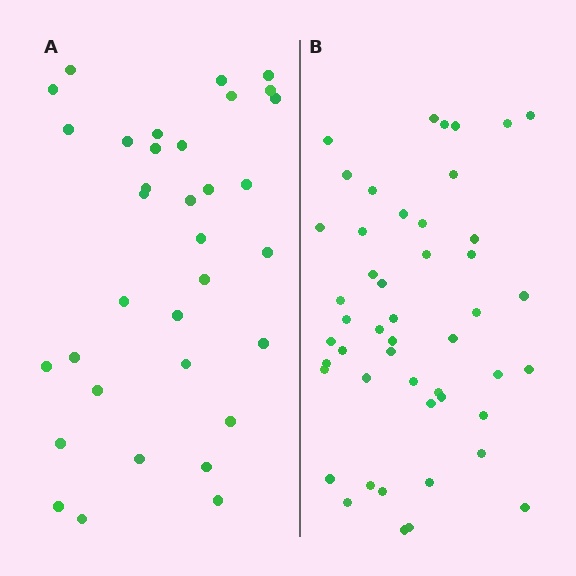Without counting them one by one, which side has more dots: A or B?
Region B (the right region) has more dots.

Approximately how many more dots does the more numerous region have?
Region B has approximately 15 more dots than region A.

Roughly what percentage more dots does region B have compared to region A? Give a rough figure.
About 40% more.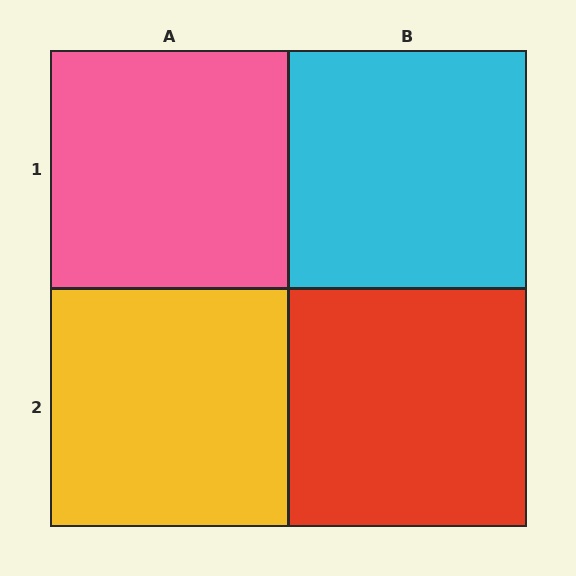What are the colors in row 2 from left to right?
Yellow, red.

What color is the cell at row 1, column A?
Pink.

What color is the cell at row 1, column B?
Cyan.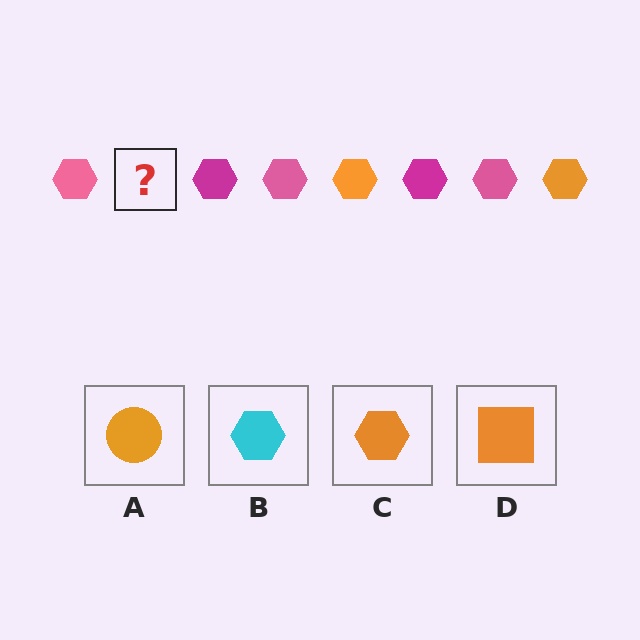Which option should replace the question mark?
Option C.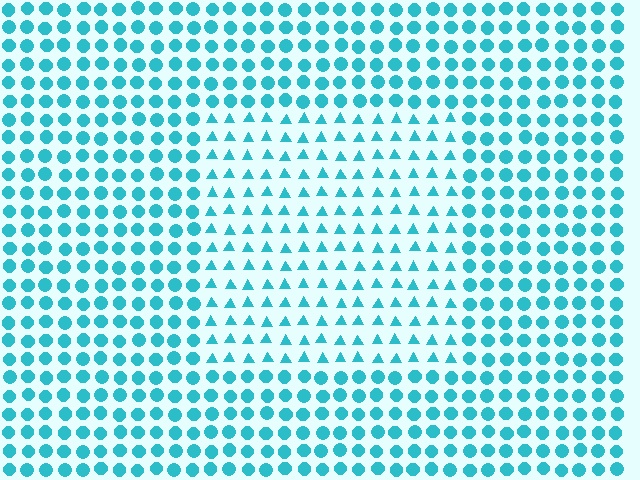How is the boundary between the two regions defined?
The boundary is defined by a change in element shape: triangles inside vs. circles outside. All elements share the same color and spacing.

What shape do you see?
I see a rectangle.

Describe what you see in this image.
The image is filled with small cyan elements arranged in a uniform grid. A rectangle-shaped region contains triangles, while the surrounding area contains circles. The boundary is defined purely by the change in element shape.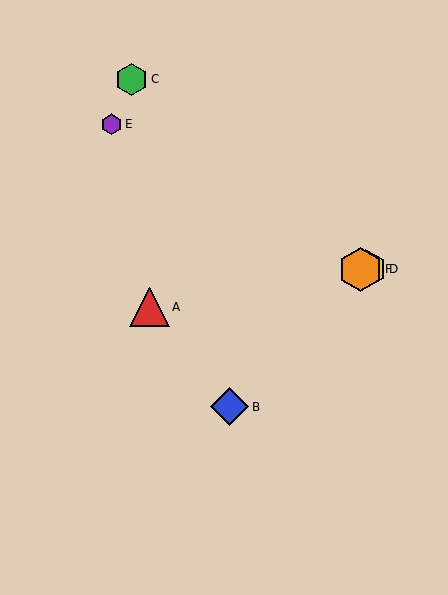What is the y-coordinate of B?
Object B is at y≈407.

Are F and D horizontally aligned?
Yes, both are at y≈269.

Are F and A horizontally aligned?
No, F is at y≈269 and A is at y≈307.